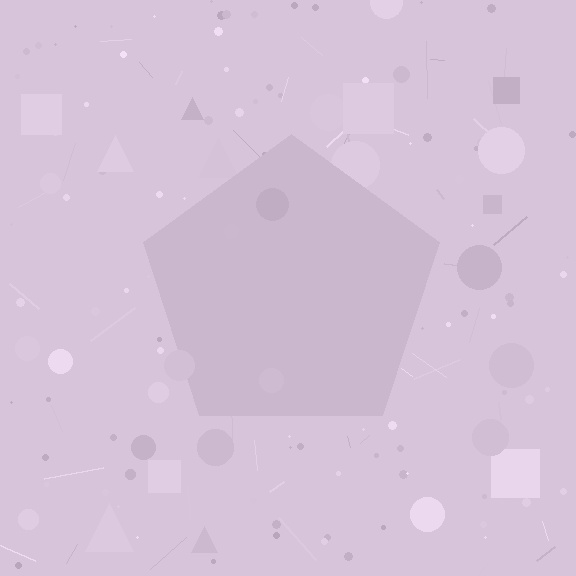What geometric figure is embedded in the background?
A pentagon is embedded in the background.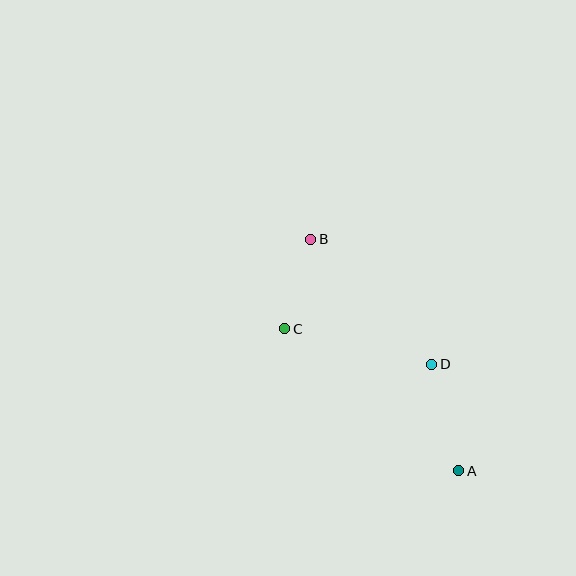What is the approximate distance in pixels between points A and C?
The distance between A and C is approximately 225 pixels.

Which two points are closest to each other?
Points B and C are closest to each other.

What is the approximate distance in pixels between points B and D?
The distance between B and D is approximately 174 pixels.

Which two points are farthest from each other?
Points A and B are farthest from each other.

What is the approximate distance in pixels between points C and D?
The distance between C and D is approximately 151 pixels.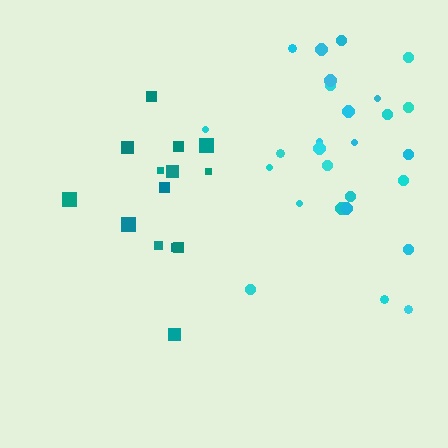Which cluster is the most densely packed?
Teal.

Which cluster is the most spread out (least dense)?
Cyan.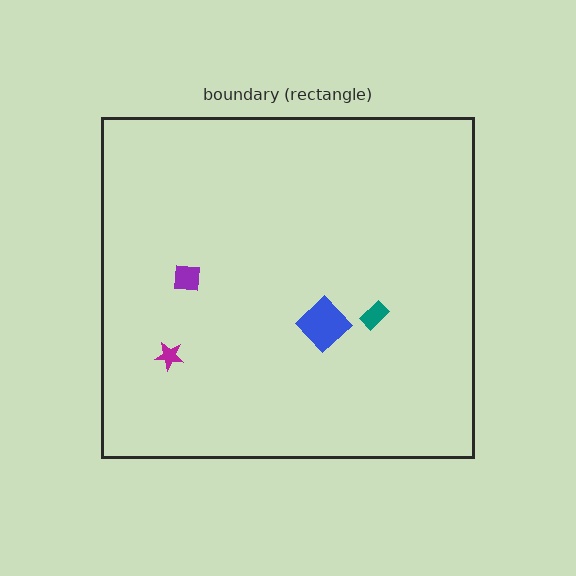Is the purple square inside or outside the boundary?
Inside.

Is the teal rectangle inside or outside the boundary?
Inside.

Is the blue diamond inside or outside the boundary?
Inside.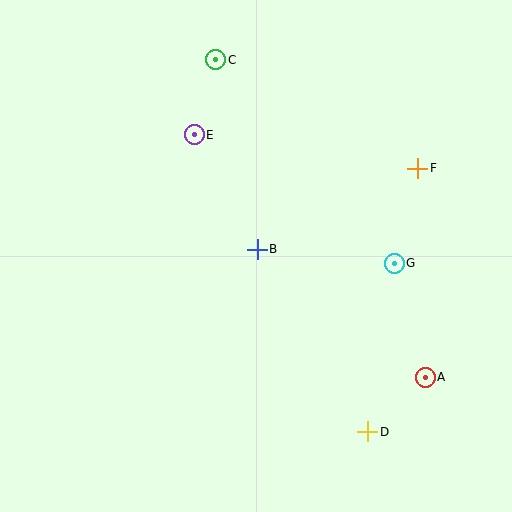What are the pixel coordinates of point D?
Point D is at (368, 432).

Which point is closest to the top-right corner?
Point F is closest to the top-right corner.